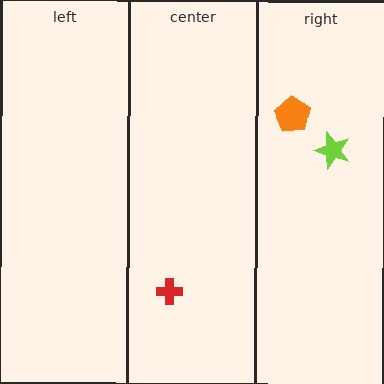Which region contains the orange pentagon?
The right region.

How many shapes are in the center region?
1.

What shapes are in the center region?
The red cross.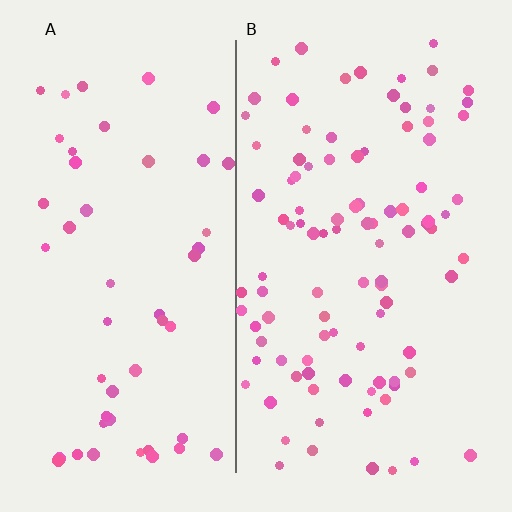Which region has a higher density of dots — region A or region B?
B (the right).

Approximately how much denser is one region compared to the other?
Approximately 2.0× — region B over region A.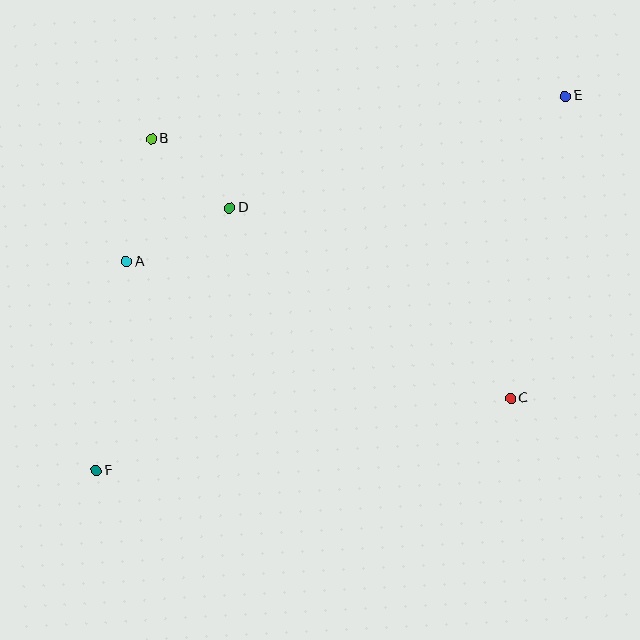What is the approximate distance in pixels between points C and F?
The distance between C and F is approximately 420 pixels.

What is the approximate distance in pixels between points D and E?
The distance between D and E is approximately 354 pixels.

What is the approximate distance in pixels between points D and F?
The distance between D and F is approximately 295 pixels.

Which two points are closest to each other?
Points B and D are closest to each other.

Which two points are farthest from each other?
Points E and F are farthest from each other.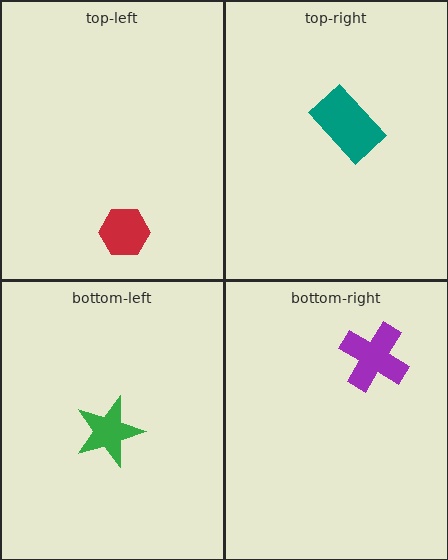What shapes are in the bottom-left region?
The green star.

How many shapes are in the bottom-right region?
1.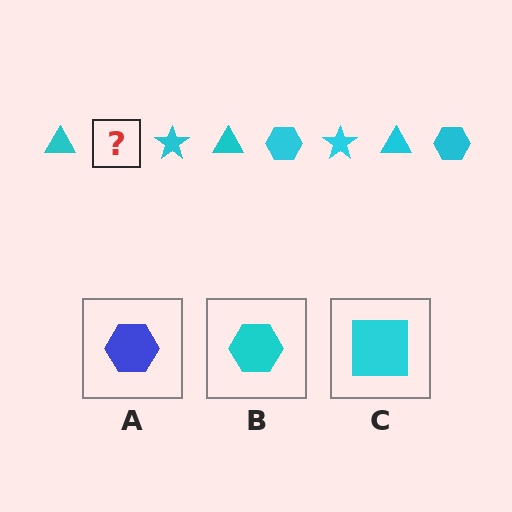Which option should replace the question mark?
Option B.